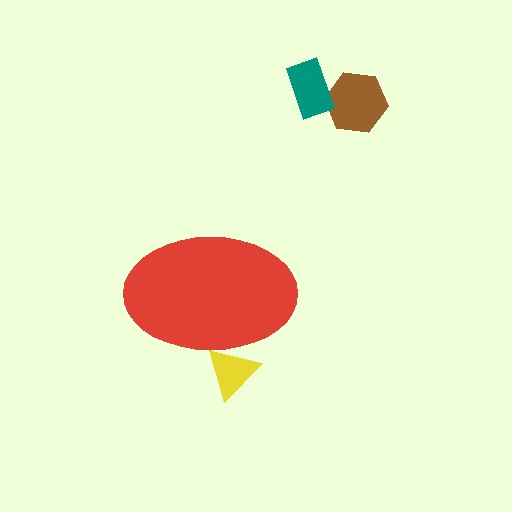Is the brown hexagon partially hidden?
No, the brown hexagon is fully visible.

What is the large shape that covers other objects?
A red ellipse.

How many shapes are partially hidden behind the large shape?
1 shape is partially hidden.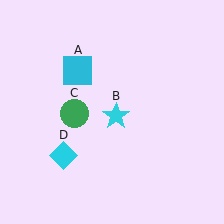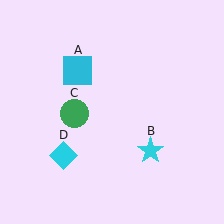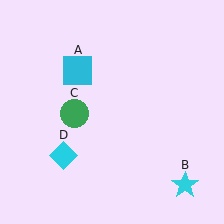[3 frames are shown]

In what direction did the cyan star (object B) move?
The cyan star (object B) moved down and to the right.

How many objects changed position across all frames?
1 object changed position: cyan star (object B).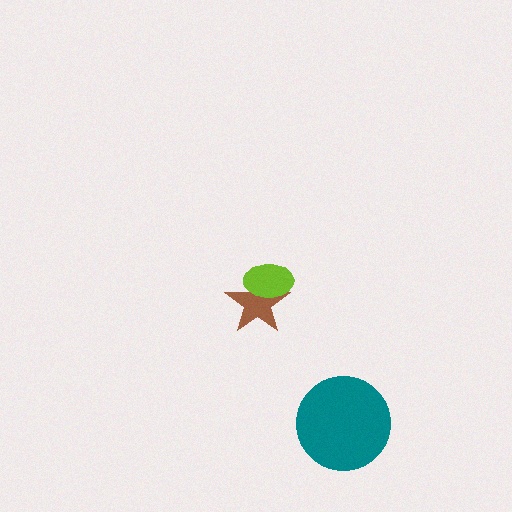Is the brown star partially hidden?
Yes, it is partially covered by another shape.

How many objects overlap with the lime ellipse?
1 object overlaps with the lime ellipse.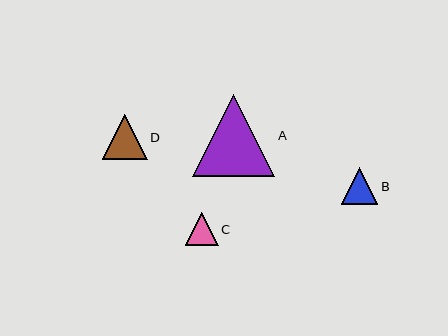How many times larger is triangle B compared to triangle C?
Triangle B is approximately 1.1 times the size of triangle C.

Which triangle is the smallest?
Triangle C is the smallest with a size of approximately 33 pixels.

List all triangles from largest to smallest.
From largest to smallest: A, D, B, C.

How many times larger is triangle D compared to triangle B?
Triangle D is approximately 1.2 times the size of triangle B.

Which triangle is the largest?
Triangle A is the largest with a size of approximately 82 pixels.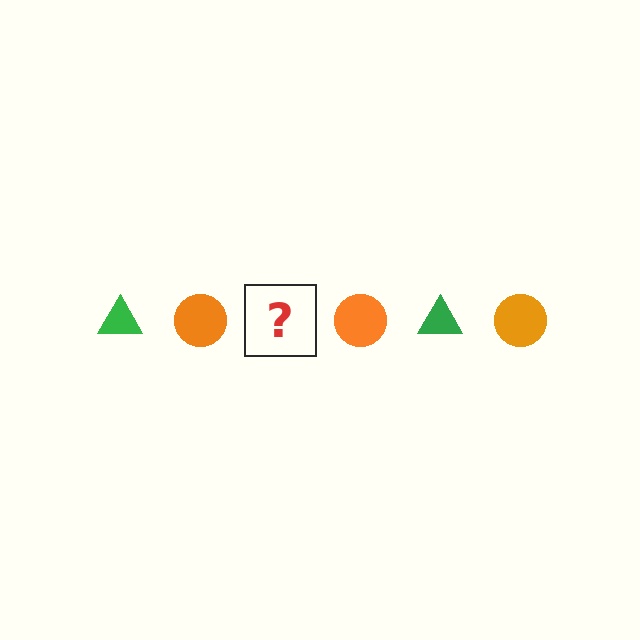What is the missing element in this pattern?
The missing element is a green triangle.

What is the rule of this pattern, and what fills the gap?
The rule is that the pattern alternates between green triangle and orange circle. The gap should be filled with a green triangle.